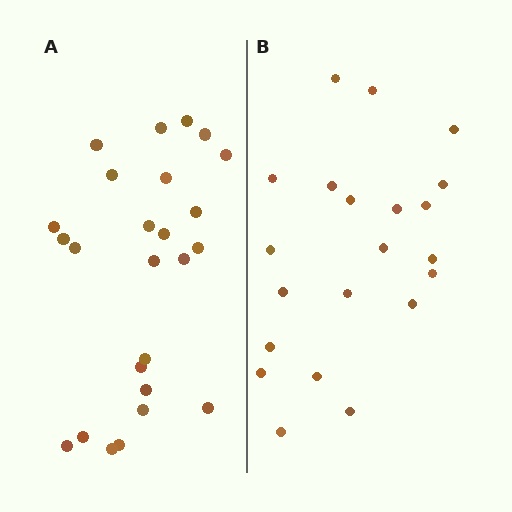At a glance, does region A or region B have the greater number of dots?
Region A (the left region) has more dots.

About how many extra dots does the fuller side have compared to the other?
Region A has about 4 more dots than region B.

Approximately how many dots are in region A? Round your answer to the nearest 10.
About 20 dots. (The exact count is 25, which rounds to 20.)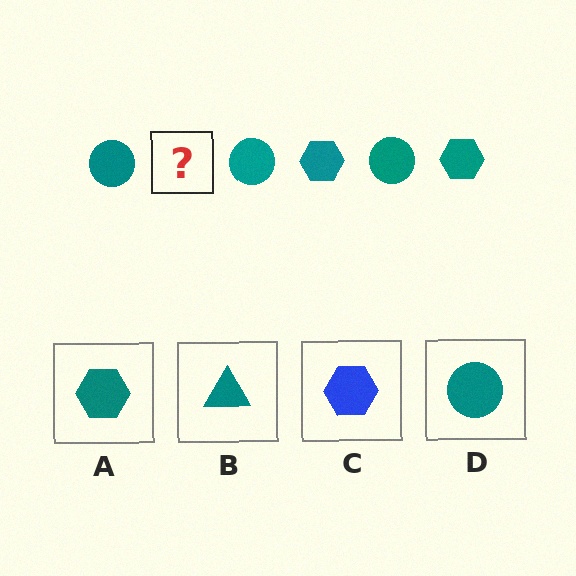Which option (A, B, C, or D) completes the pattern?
A.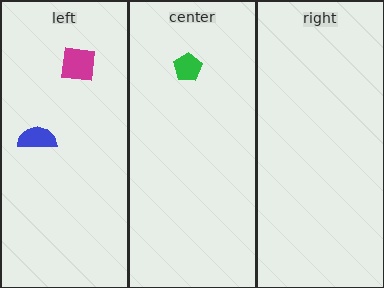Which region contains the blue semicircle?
The left region.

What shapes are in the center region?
The green pentagon.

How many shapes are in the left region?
2.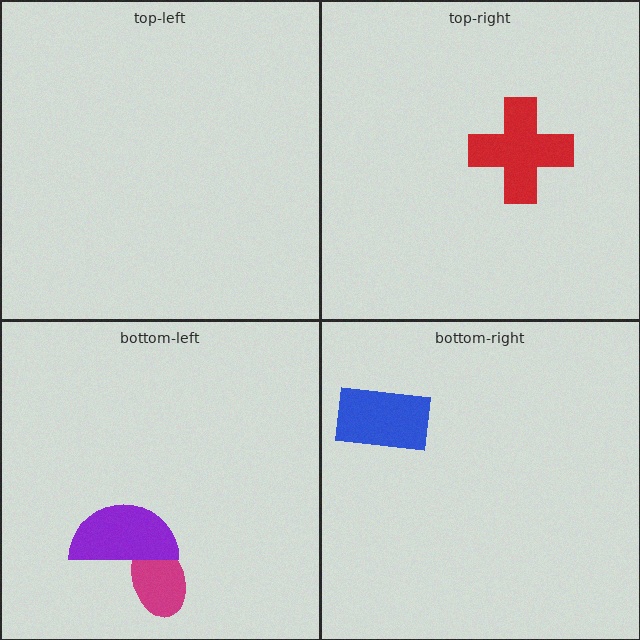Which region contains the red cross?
The top-right region.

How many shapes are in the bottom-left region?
2.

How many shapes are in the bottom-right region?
1.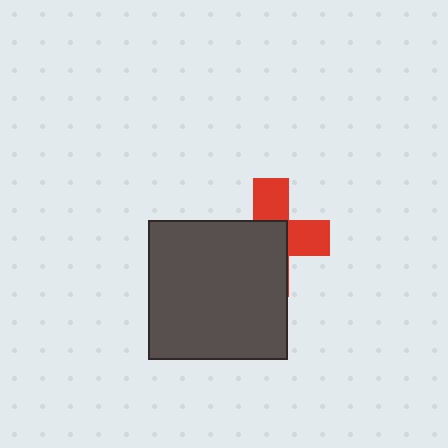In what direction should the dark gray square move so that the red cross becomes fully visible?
The dark gray square should move toward the lower-left. That is the shortest direction to clear the overlap and leave the red cross fully visible.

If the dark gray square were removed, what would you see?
You would see the complete red cross.